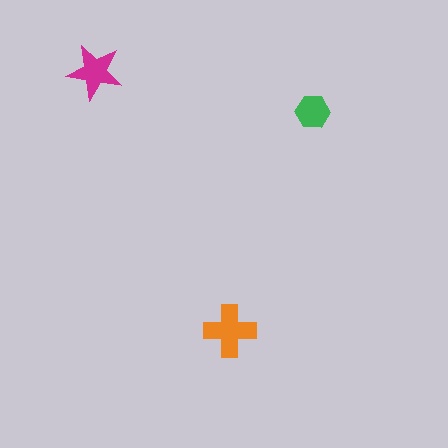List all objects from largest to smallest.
The orange cross, the magenta star, the green hexagon.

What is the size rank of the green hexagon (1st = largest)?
3rd.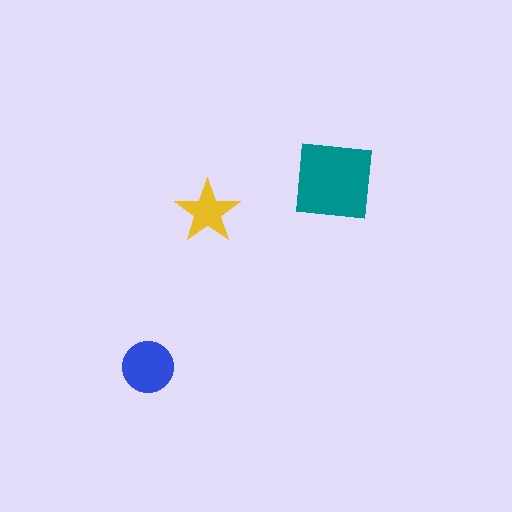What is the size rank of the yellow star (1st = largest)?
3rd.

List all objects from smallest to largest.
The yellow star, the blue circle, the teal square.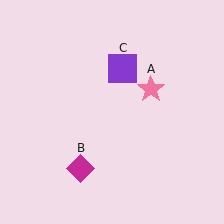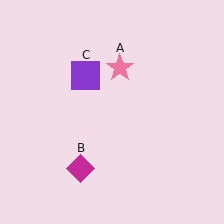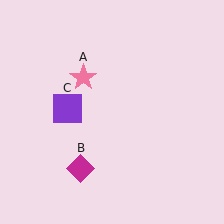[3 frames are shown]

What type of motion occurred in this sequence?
The pink star (object A), purple square (object C) rotated counterclockwise around the center of the scene.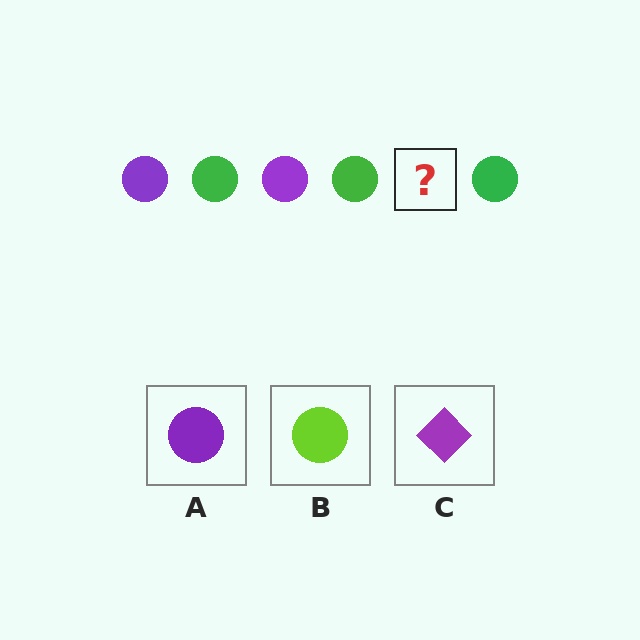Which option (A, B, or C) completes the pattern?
A.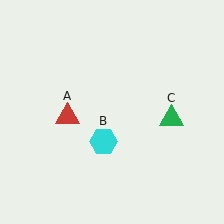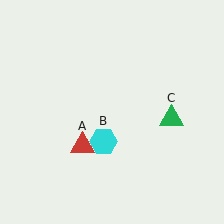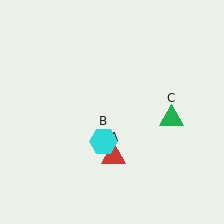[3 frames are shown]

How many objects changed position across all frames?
1 object changed position: red triangle (object A).